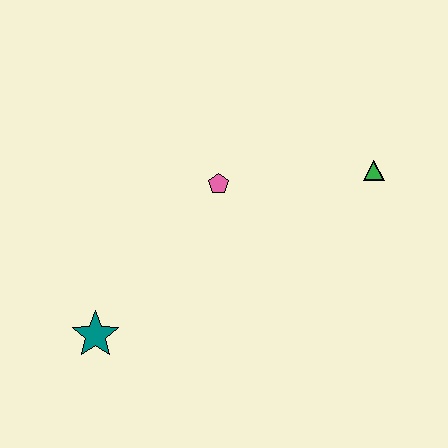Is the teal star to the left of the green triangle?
Yes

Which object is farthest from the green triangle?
The teal star is farthest from the green triangle.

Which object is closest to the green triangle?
The pink pentagon is closest to the green triangle.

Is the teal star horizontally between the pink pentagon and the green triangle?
No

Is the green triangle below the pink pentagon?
No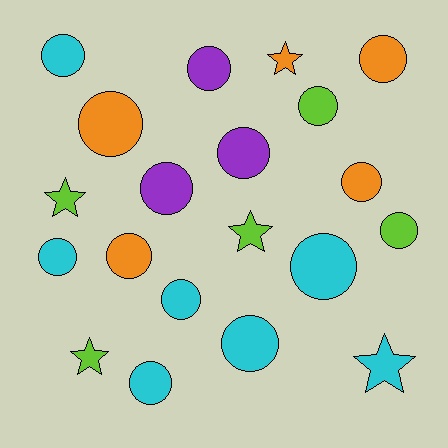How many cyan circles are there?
There are 6 cyan circles.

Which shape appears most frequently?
Circle, with 15 objects.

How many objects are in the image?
There are 20 objects.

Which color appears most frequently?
Cyan, with 7 objects.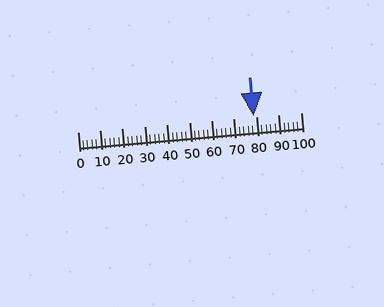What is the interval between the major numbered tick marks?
The major tick marks are spaced 10 units apart.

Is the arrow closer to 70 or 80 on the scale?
The arrow is closer to 80.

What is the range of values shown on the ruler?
The ruler shows values from 0 to 100.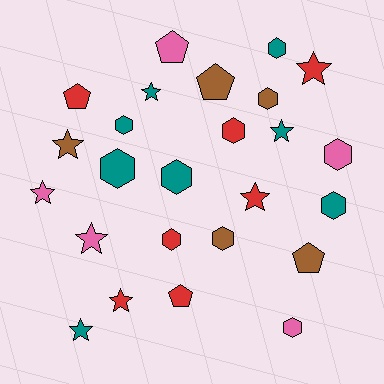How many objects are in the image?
There are 25 objects.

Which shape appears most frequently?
Hexagon, with 11 objects.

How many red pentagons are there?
There are 2 red pentagons.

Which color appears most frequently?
Teal, with 8 objects.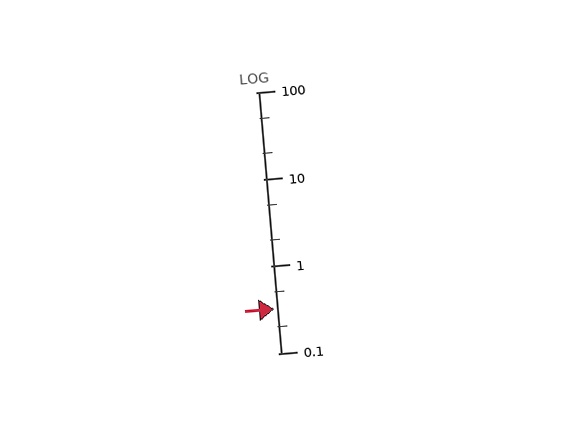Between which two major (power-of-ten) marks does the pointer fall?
The pointer is between 0.1 and 1.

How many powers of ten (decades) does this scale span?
The scale spans 3 decades, from 0.1 to 100.